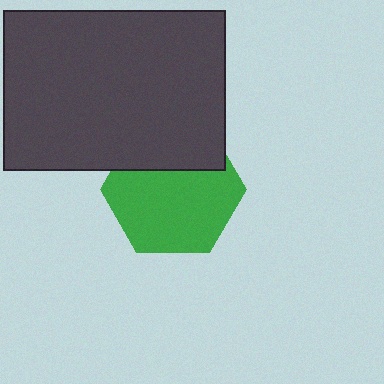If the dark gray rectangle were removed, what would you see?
You would see the complete green hexagon.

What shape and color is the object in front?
The object in front is a dark gray rectangle.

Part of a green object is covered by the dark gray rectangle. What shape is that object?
It is a hexagon.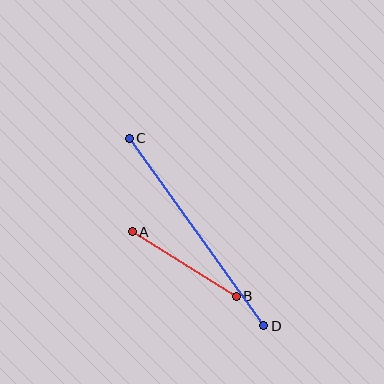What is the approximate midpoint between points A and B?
The midpoint is at approximately (184, 264) pixels.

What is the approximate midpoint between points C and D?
The midpoint is at approximately (196, 232) pixels.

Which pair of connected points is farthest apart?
Points C and D are farthest apart.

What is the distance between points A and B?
The distance is approximately 122 pixels.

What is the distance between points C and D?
The distance is approximately 231 pixels.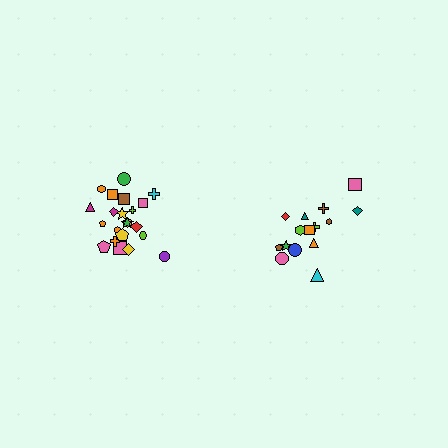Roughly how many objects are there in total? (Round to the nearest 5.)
Roughly 35 objects in total.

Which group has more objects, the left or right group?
The left group.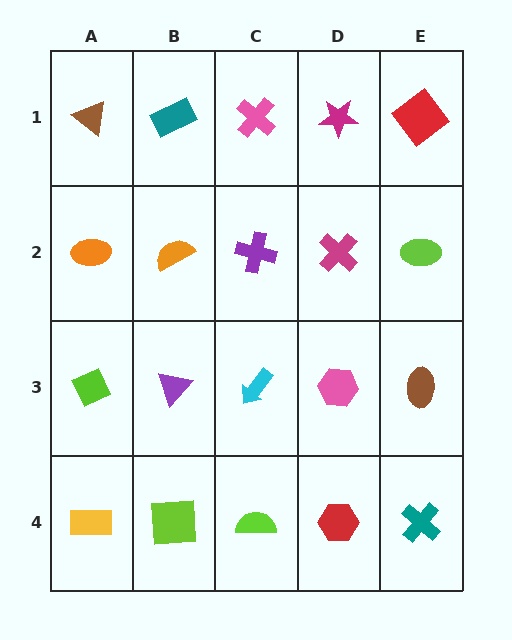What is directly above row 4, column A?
A lime diamond.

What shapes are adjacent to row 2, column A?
A brown triangle (row 1, column A), a lime diamond (row 3, column A), an orange semicircle (row 2, column B).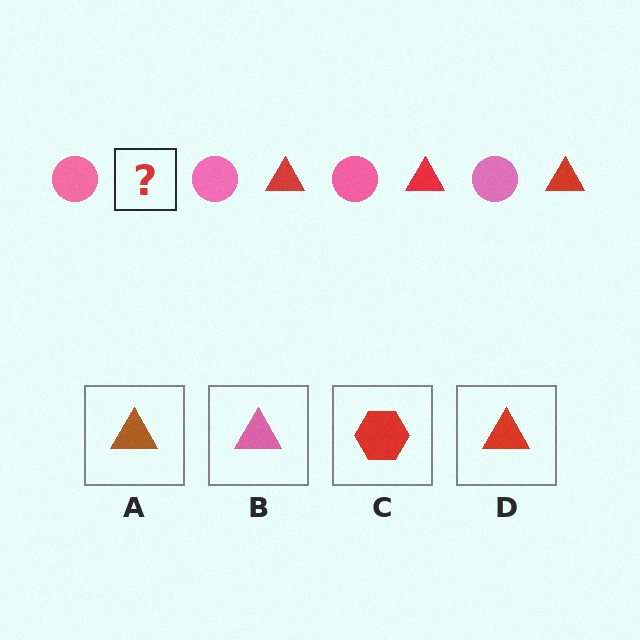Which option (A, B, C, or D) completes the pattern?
D.